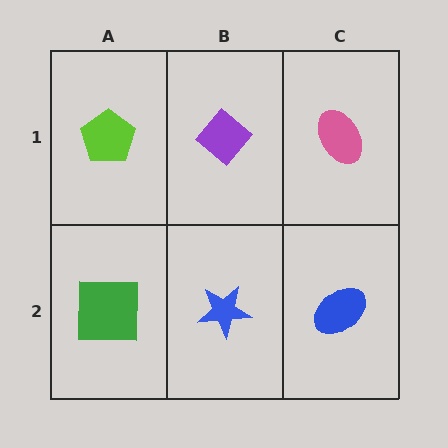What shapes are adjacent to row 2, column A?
A lime pentagon (row 1, column A), a blue star (row 2, column B).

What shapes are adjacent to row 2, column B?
A purple diamond (row 1, column B), a green square (row 2, column A), a blue ellipse (row 2, column C).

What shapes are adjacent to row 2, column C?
A pink ellipse (row 1, column C), a blue star (row 2, column B).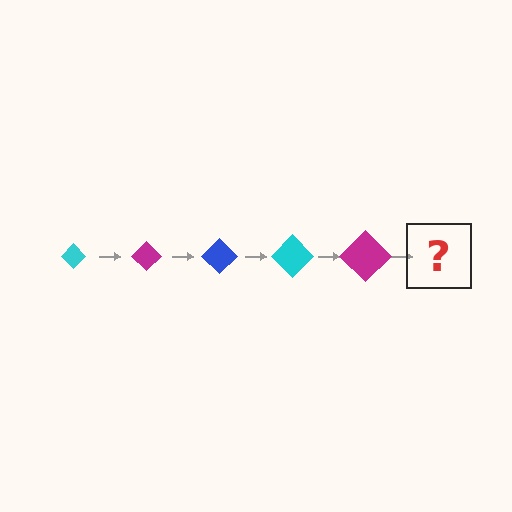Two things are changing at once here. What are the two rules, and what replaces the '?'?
The two rules are that the diamond grows larger each step and the color cycles through cyan, magenta, and blue. The '?' should be a blue diamond, larger than the previous one.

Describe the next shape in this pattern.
It should be a blue diamond, larger than the previous one.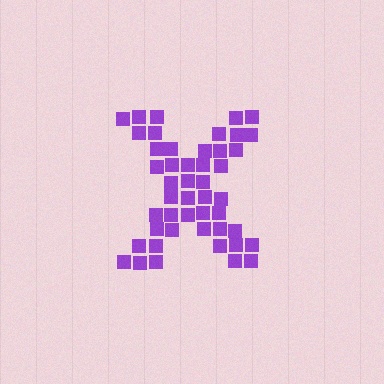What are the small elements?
The small elements are squares.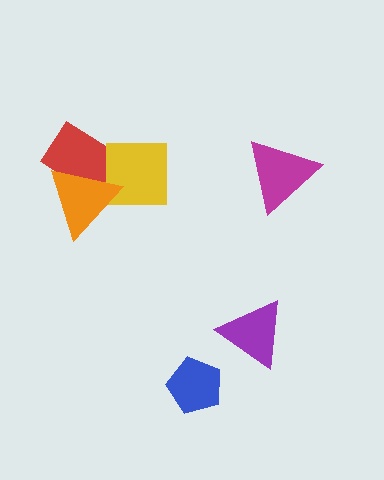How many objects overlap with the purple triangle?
0 objects overlap with the purple triangle.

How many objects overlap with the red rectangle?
2 objects overlap with the red rectangle.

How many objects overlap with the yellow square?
2 objects overlap with the yellow square.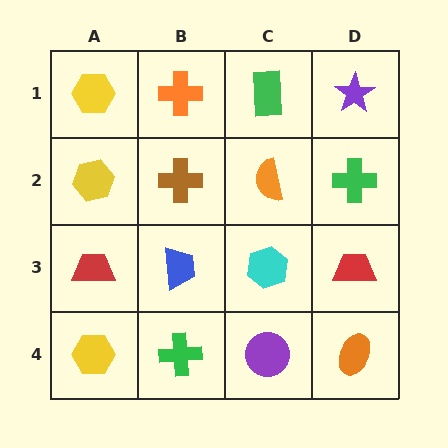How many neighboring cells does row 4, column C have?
3.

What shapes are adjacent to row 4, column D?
A red trapezoid (row 3, column D), a purple circle (row 4, column C).